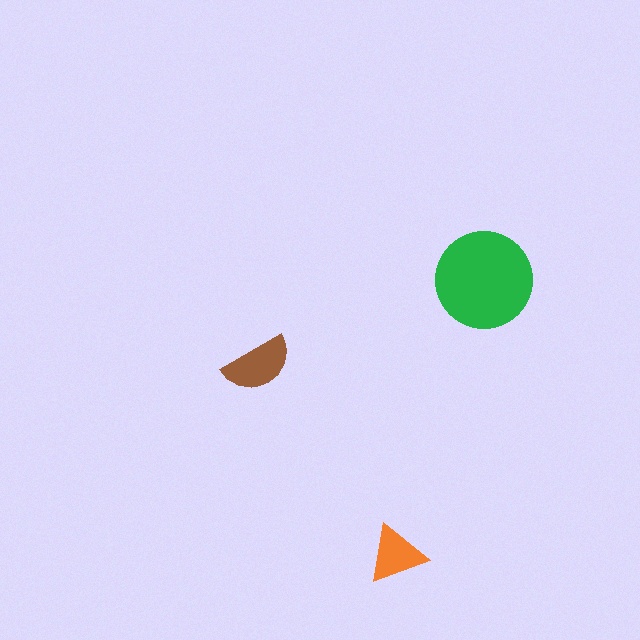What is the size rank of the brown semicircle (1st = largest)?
2nd.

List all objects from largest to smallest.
The green circle, the brown semicircle, the orange triangle.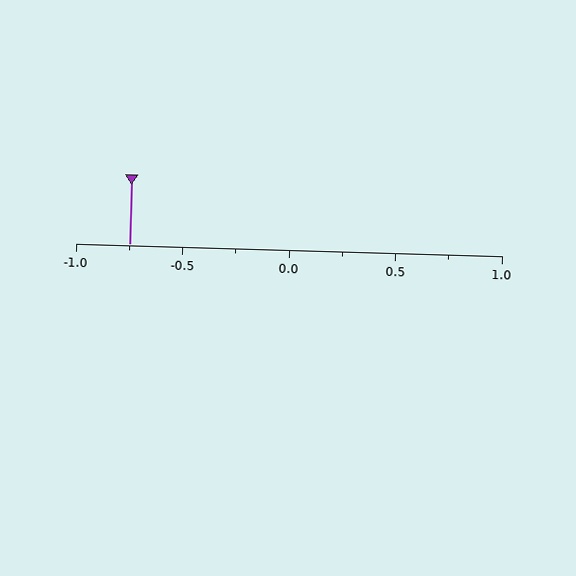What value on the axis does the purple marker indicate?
The marker indicates approximately -0.75.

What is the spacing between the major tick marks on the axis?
The major ticks are spaced 0.5 apart.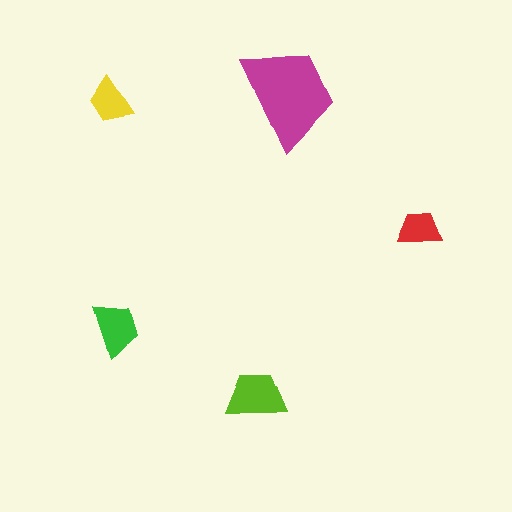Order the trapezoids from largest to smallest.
the magenta one, the lime one, the green one, the yellow one, the red one.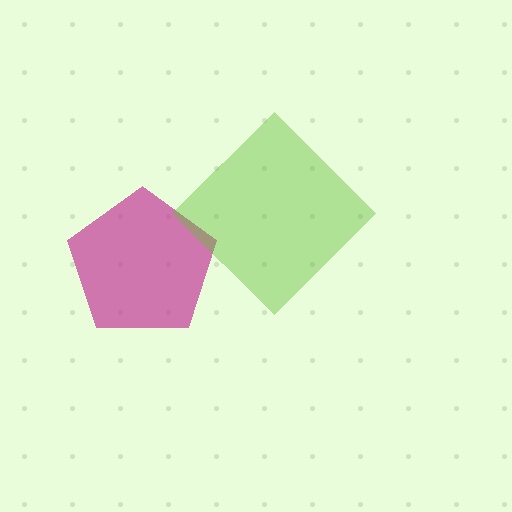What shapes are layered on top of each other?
The layered shapes are: a magenta pentagon, a lime diamond.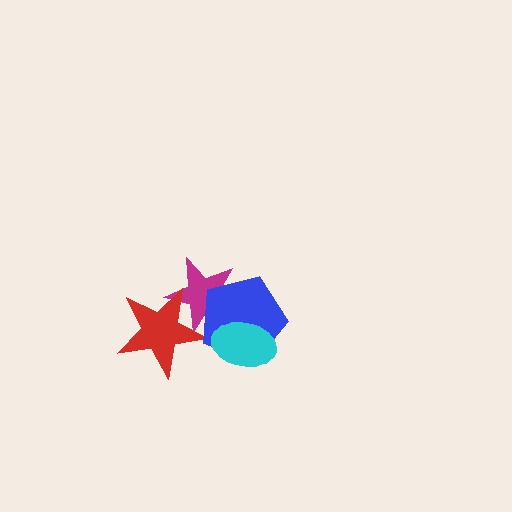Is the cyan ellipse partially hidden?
No, no other shape covers it.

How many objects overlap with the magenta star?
3 objects overlap with the magenta star.